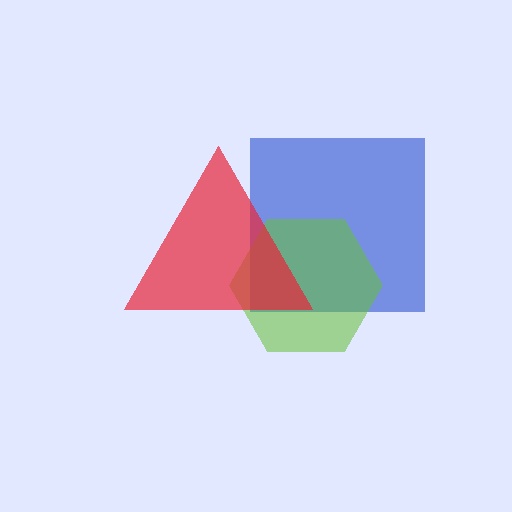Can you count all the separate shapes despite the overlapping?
Yes, there are 3 separate shapes.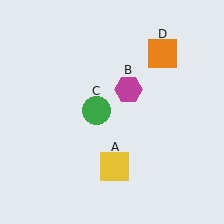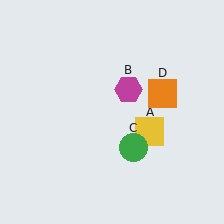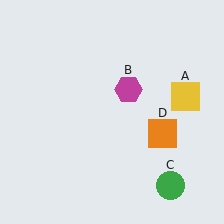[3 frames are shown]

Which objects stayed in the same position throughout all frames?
Magenta hexagon (object B) remained stationary.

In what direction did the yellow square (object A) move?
The yellow square (object A) moved up and to the right.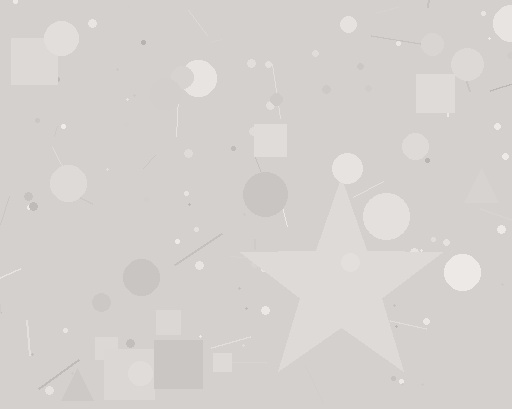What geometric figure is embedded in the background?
A star is embedded in the background.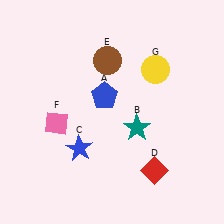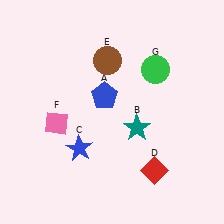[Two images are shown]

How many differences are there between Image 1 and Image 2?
There is 1 difference between the two images.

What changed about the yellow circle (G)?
In Image 1, G is yellow. In Image 2, it changed to green.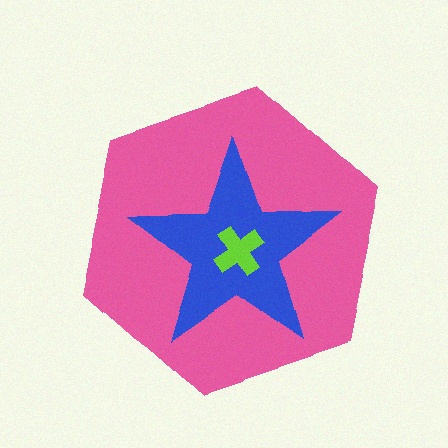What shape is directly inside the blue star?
The lime cross.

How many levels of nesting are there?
3.